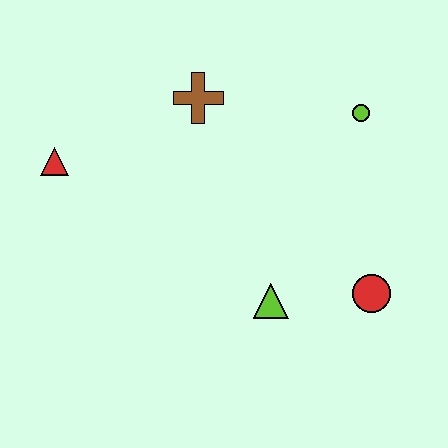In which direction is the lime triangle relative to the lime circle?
The lime triangle is below the lime circle.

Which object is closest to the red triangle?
The brown cross is closest to the red triangle.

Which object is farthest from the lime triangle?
The red triangle is farthest from the lime triangle.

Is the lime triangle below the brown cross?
Yes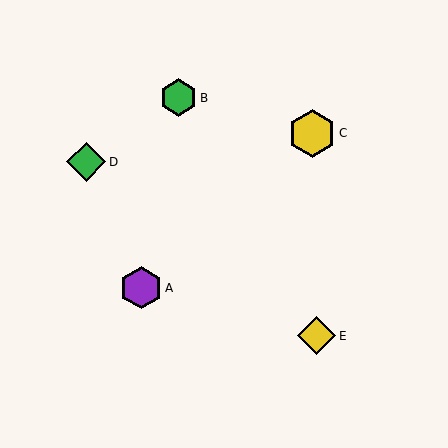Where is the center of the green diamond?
The center of the green diamond is at (86, 162).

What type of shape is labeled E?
Shape E is a yellow diamond.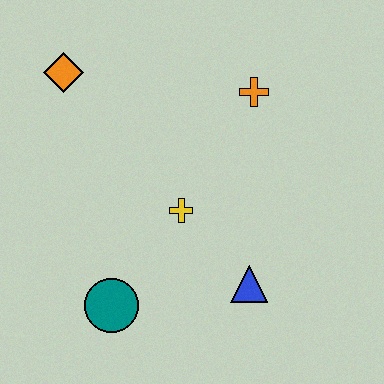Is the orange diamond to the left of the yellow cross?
Yes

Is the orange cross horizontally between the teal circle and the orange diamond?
No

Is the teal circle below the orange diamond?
Yes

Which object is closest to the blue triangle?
The yellow cross is closest to the blue triangle.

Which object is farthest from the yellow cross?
The orange diamond is farthest from the yellow cross.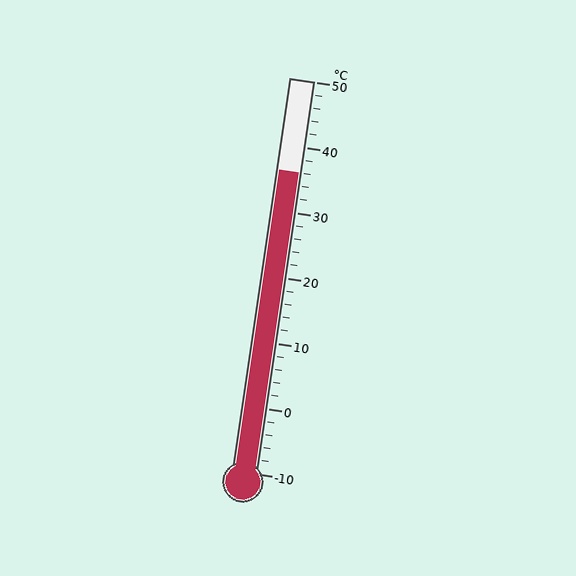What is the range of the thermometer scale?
The thermometer scale ranges from -10°C to 50°C.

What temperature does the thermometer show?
The thermometer shows approximately 36°C.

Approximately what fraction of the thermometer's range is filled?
The thermometer is filled to approximately 75% of its range.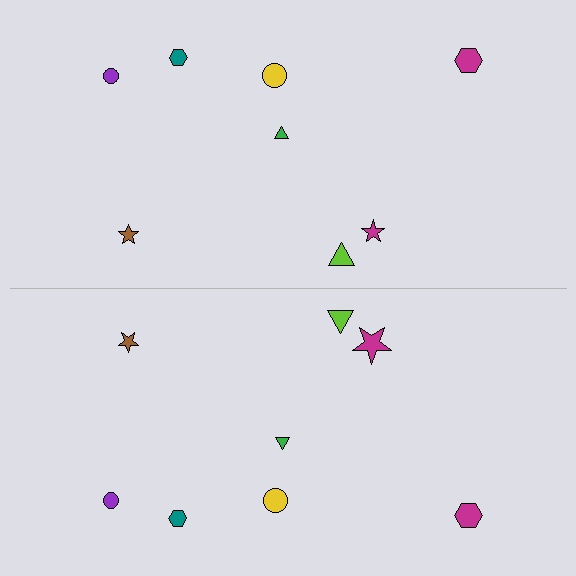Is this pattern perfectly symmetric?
No, the pattern is not perfectly symmetric. The magenta star on the bottom side has a different size than its mirror counterpart.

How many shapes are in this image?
There are 16 shapes in this image.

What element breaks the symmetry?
The magenta star on the bottom side has a different size than its mirror counterpart.